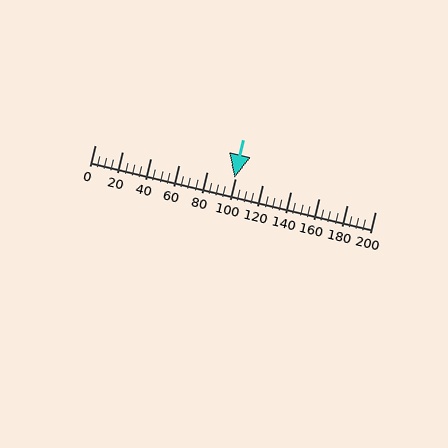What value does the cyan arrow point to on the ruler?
The cyan arrow points to approximately 100.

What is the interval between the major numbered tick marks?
The major tick marks are spaced 20 units apart.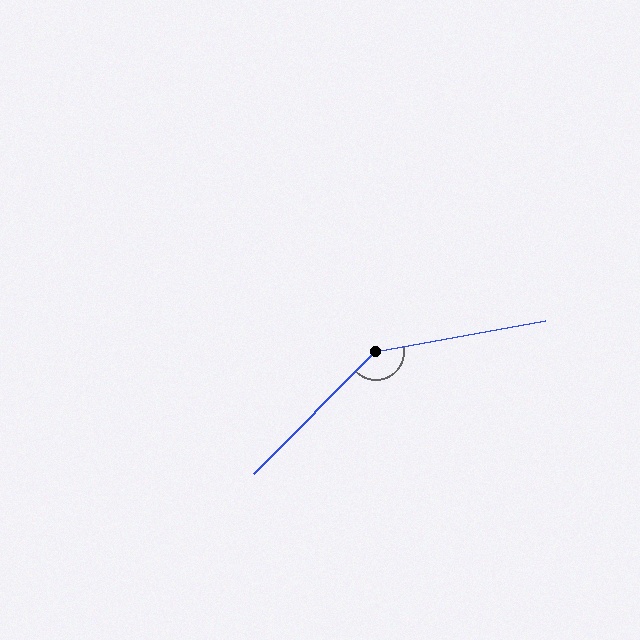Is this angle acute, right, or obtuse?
It is obtuse.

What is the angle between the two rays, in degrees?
Approximately 145 degrees.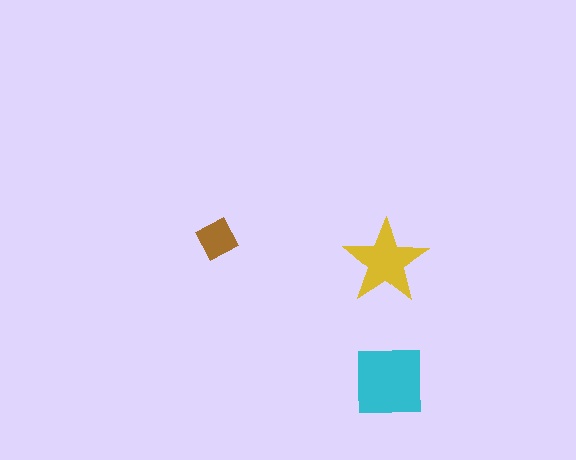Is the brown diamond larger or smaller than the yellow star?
Smaller.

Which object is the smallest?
The brown diamond.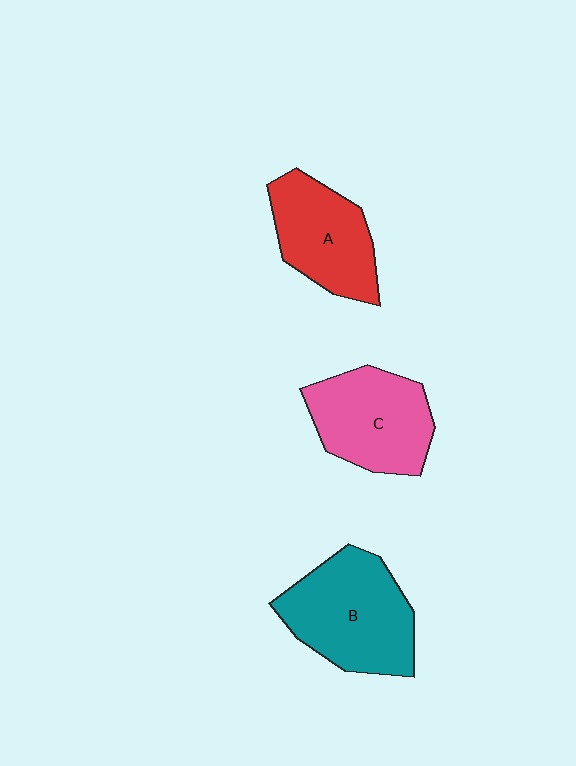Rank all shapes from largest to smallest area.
From largest to smallest: B (teal), C (pink), A (red).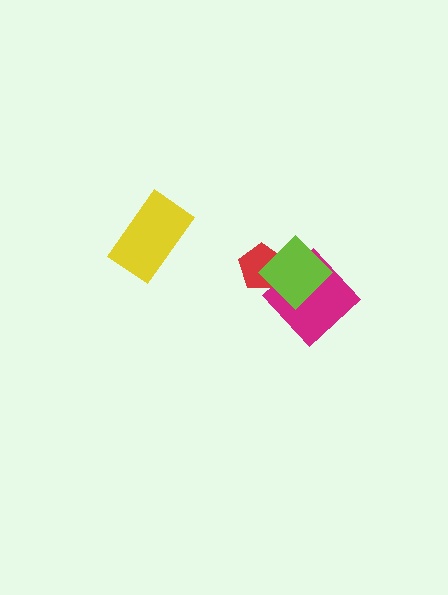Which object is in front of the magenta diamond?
The lime diamond is in front of the magenta diamond.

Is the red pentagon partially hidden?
Yes, it is partially covered by another shape.